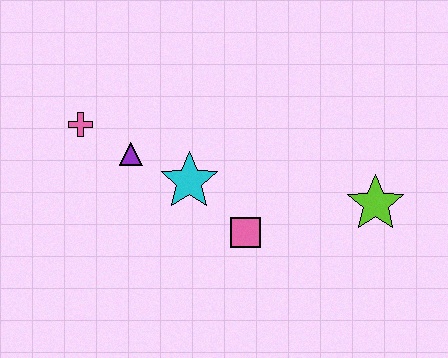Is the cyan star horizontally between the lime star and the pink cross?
Yes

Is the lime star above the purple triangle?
No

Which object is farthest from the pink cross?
The lime star is farthest from the pink cross.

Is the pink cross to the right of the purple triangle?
No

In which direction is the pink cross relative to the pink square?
The pink cross is to the left of the pink square.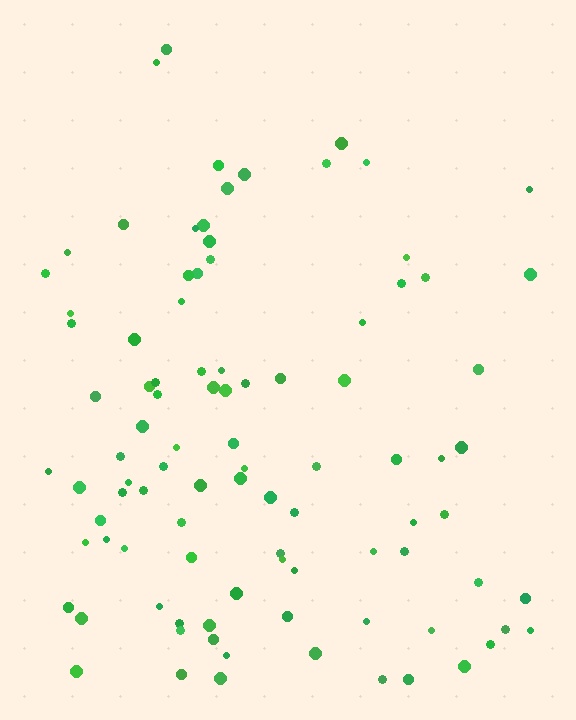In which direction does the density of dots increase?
From top to bottom, with the bottom side densest.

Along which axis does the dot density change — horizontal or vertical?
Vertical.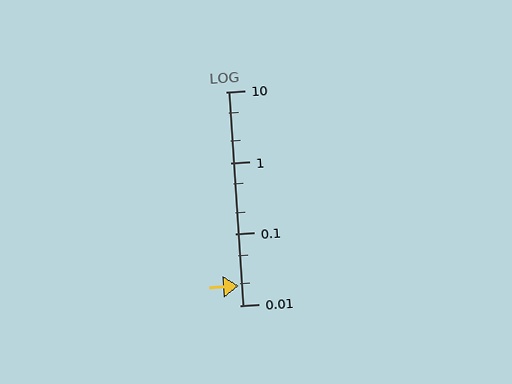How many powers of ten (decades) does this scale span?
The scale spans 3 decades, from 0.01 to 10.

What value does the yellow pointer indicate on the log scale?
The pointer indicates approximately 0.019.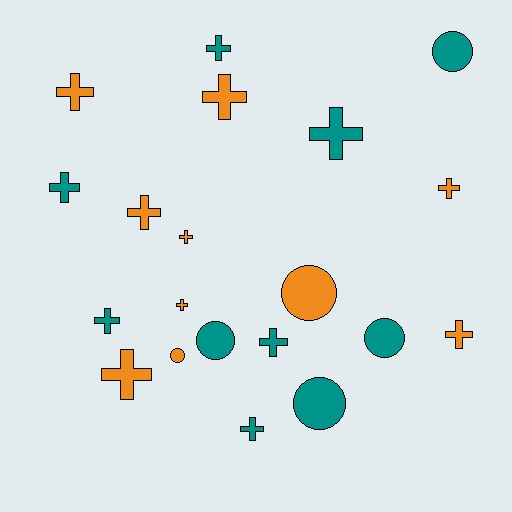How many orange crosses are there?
There are 8 orange crosses.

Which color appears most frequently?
Teal, with 10 objects.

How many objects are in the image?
There are 20 objects.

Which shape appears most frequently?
Cross, with 14 objects.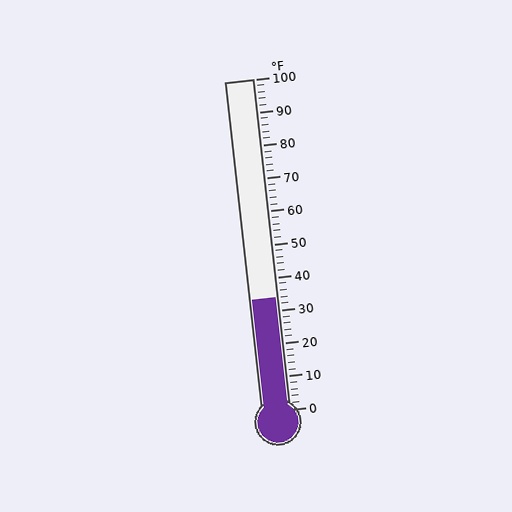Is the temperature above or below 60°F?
The temperature is below 60°F.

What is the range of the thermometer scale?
The thermometer scale ranges from 0°F to 100°F.